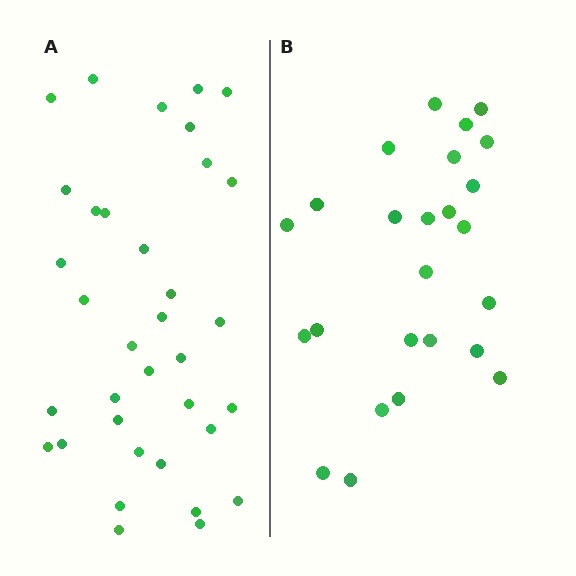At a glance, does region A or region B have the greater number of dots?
Region A (the left region) has more dots.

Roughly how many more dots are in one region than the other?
Region A has roughly 10 or so more dots than region B.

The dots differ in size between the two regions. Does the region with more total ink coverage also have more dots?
No. Region B has more total ink coverage because its dots are larger, but region A actually contains more individual dots. Total area can be misleading — the number of items is what matters here.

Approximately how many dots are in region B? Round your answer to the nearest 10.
About 20 dots. (The exact count is 25, which rounds to 20.)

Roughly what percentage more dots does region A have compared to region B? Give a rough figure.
About 40% more.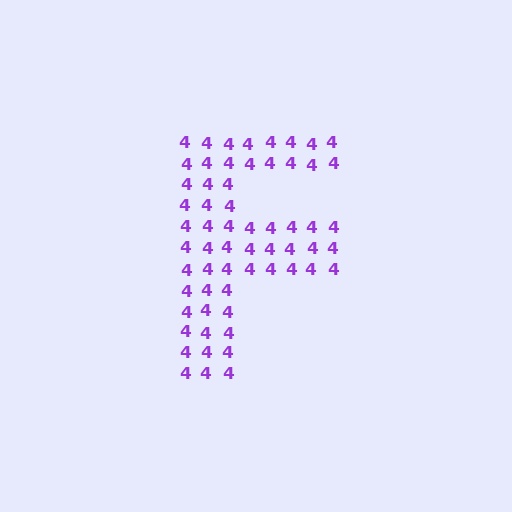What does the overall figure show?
The overall figure shows the letter F.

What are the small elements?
The small elements are digit 4's.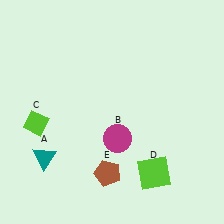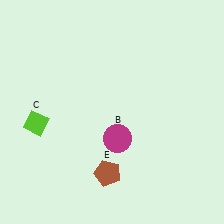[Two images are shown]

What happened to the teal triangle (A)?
The teal triangle (A) was removed in Image 2. It was in the bottom-left area of Image 1.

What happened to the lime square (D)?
The lime square (D) was removed in Image 2. It was in the bottom-right area of Image 1.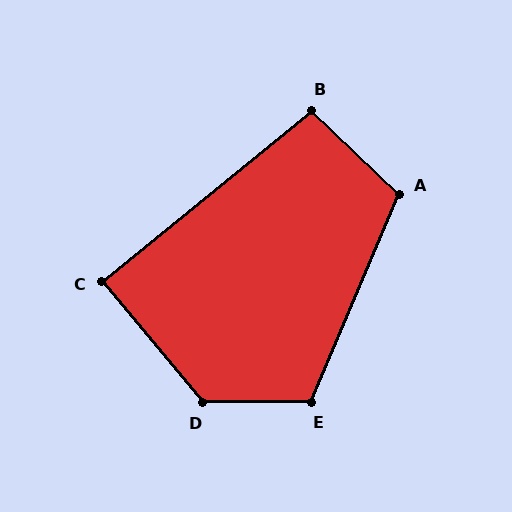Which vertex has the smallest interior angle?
C, at approximately 89 degrees.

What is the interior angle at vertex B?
Approximately 97 degrees (obtuse).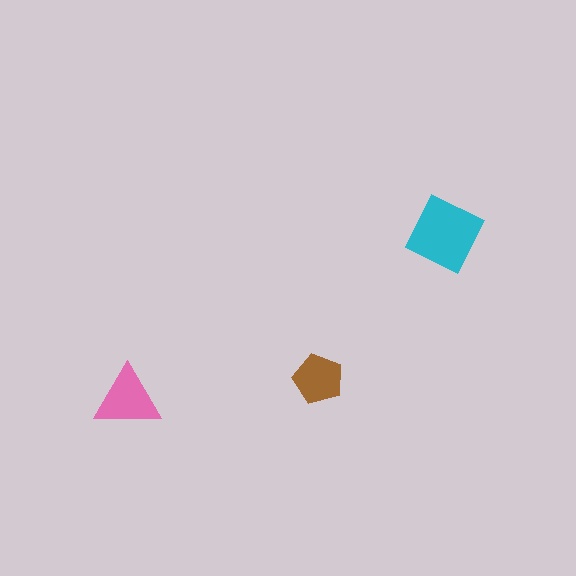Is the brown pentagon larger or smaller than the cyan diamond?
Smaller.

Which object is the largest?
The cyan diamond.